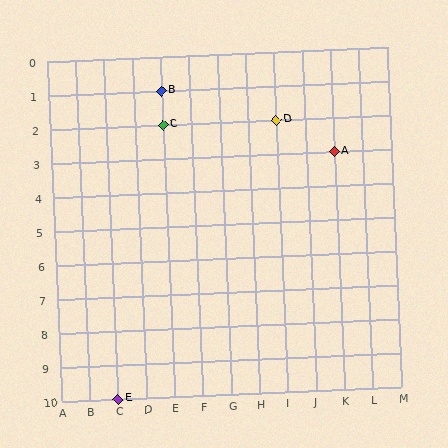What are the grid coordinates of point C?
Point C is at grid coordinates (E, 2).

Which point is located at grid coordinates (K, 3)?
Point A is at (K, 3).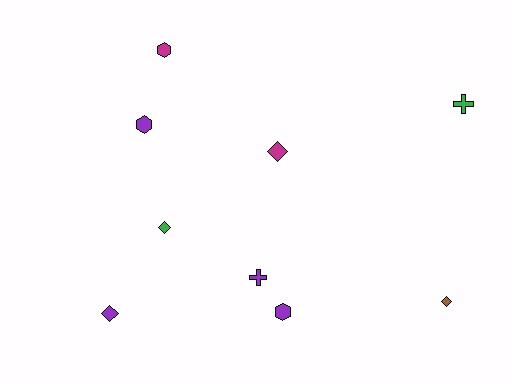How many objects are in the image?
There are 9 objects.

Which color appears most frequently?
Purple, with 4 objects.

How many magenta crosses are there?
There are no magenta crosses.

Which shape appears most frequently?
Diamond, with 4 objects.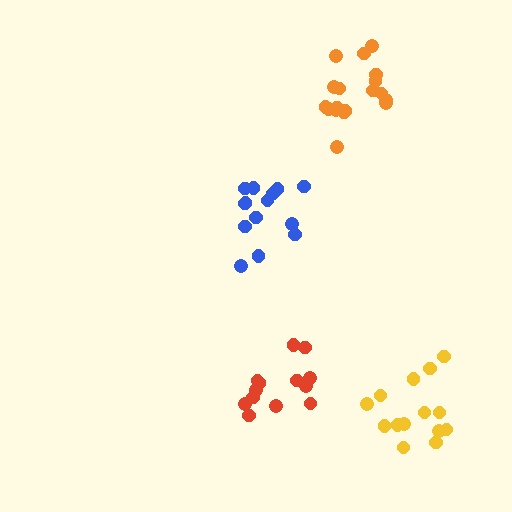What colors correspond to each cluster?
The clusters are colored: red, orange, blue, yellow.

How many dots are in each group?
Group 1: 13 dots, Group 2: 18 dots, Group 3: 14 dots, Group 4: 14 dots (59 total).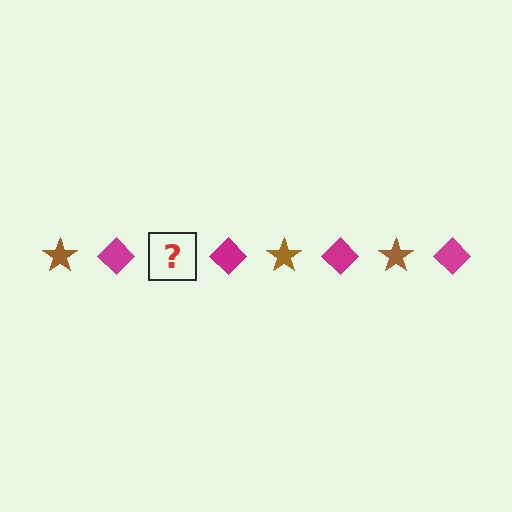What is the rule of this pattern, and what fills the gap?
The rule is that the pattern alternates between brown star and magenta diamond. The gap should be filled with a brown star.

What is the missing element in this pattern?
The missing element is a brown star.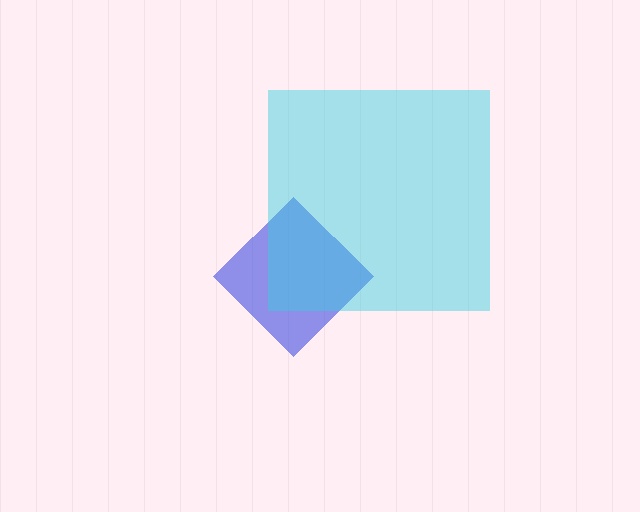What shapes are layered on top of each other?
The layered shapes are: a blue diamond, a cyan square.